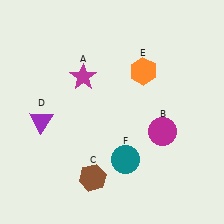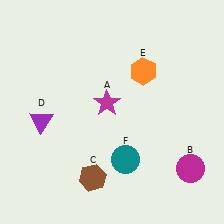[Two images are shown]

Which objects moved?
The objects that moved are: the magenta star (A), the magenta circle (B).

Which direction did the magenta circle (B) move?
The magenta circle (B) moved down.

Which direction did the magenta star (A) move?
The magenta star (A) moved down.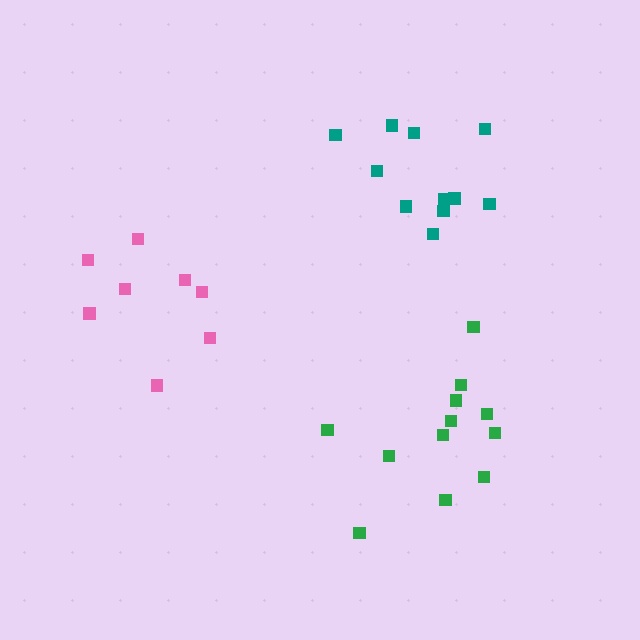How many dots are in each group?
Group 1: 11 dots, Group 2: 8 dots, Group 3: 12 dots (31 total).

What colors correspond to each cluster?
The clusters are colored: teal, pink, green.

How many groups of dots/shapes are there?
There are 3 groups.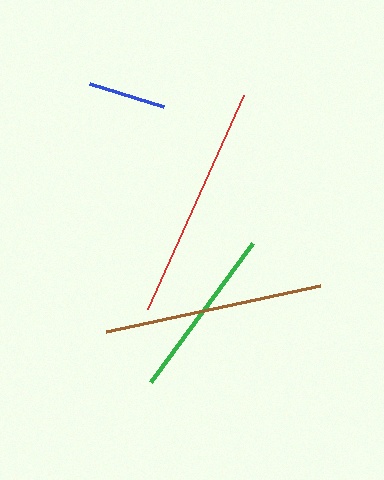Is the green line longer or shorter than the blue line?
The green line is longer than the blue line.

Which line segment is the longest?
The red line is the longest at approximately 235 pixels.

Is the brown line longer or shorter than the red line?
The red line is longer than the brown line.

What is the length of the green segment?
The green segment is approximately 172 pixels long.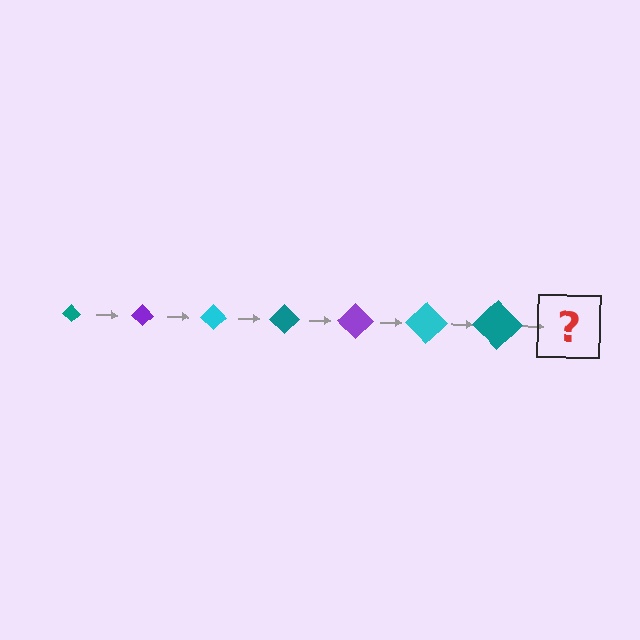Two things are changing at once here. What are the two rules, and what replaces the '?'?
The two rules are that the diamond grows larger each step and the color cycles through teal, purple, and cyan. The '?' should be a purple diamond, larger than the previous one.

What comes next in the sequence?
The next element should be a purple diamond, larger than the previous one.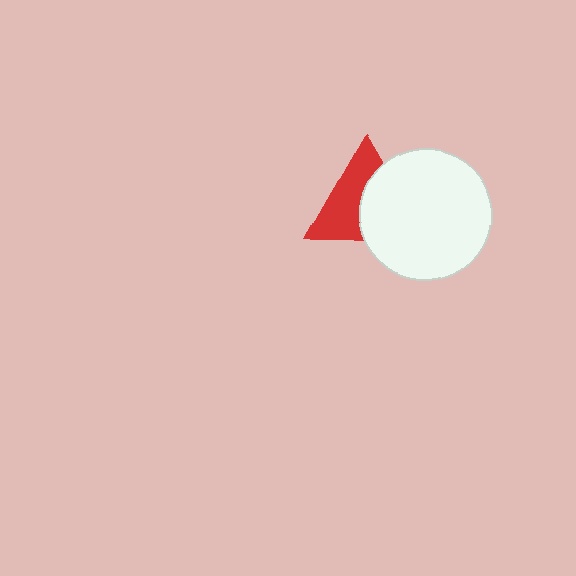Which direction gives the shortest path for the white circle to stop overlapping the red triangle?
Moving right gives the shortest separation.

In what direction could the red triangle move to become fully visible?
The red triangle could move left. That would shift it out from behind the white circle entirely.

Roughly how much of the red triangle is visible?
About half of it is visible (roughly 52%).